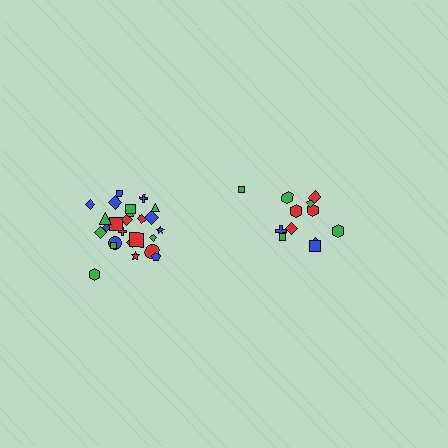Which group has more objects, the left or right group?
The left group.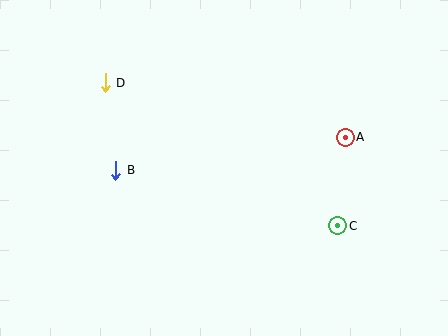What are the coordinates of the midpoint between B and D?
The midpoint between B and D is at (110, 127).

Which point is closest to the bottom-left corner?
Point B is closest to the bottom-left corner.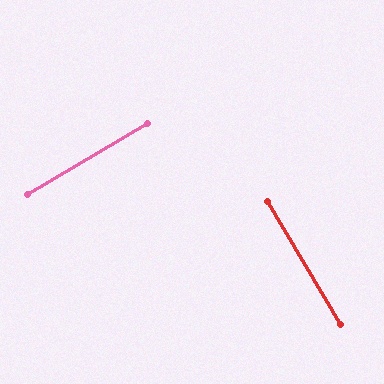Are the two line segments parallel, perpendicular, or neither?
Perpendicular — they meet at approximately 90°.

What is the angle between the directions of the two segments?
Approximately 90 degrees.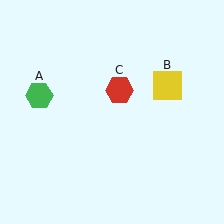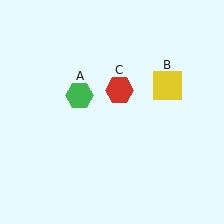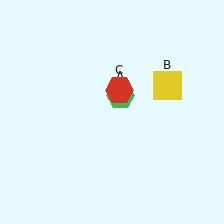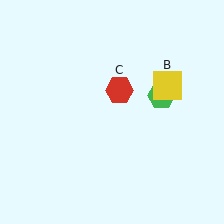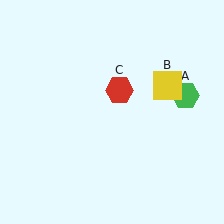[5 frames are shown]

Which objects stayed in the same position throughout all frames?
Yellow square (object B) and red hexagon (object C) remained stationary.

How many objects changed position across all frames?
1 object changed position: green hexagon (object A).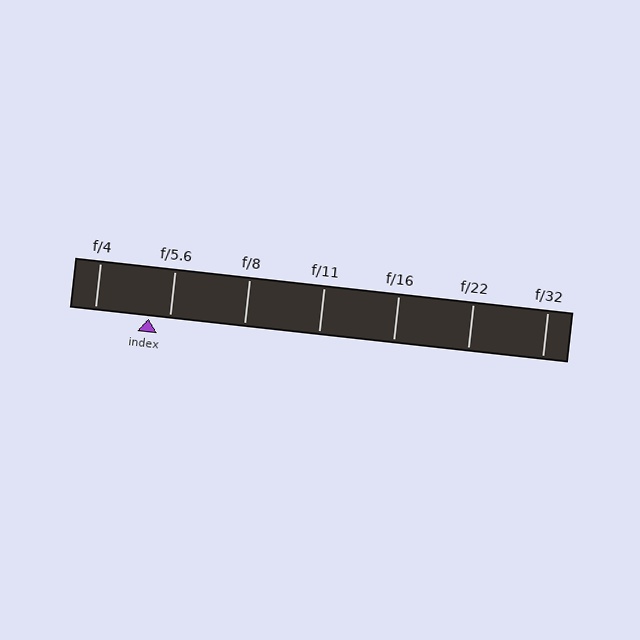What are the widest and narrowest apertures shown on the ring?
The widest aperture shown is f/4 and the narrowest is f/32.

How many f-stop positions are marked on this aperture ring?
There are 7 f-stop positions marked.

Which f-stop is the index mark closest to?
The index mark is closest to f/5.6.